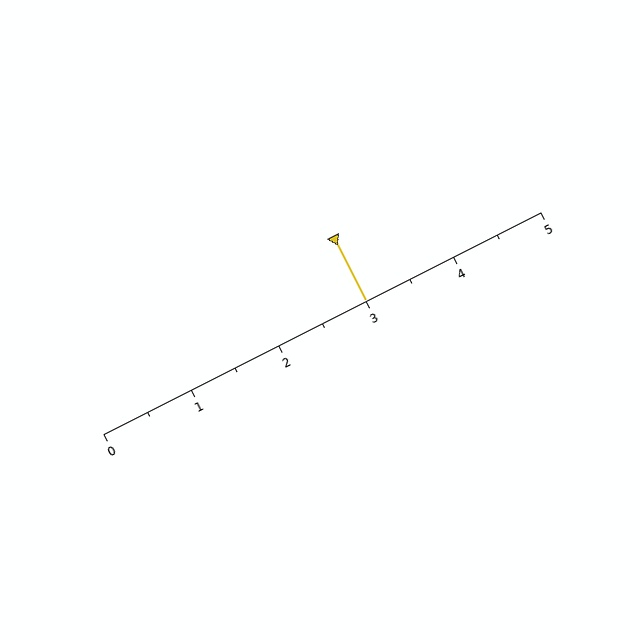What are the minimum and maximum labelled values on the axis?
The axis runs from 0 to 5.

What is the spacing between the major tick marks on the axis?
The major ticks are spaced 1 apart.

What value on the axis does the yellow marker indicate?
The marker indicates approximately 3.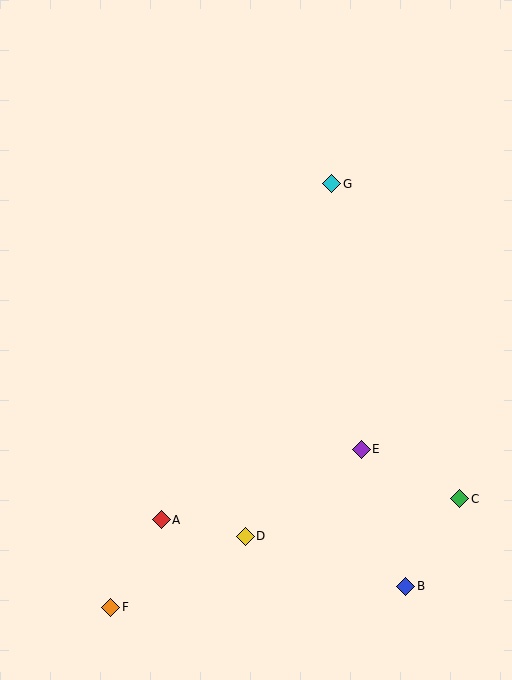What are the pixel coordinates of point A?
Point A is at (161, 520).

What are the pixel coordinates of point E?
Point E is at (362, 449).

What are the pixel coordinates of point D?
Point D is at (245, 536).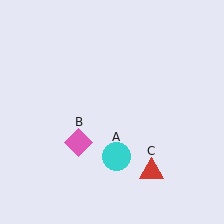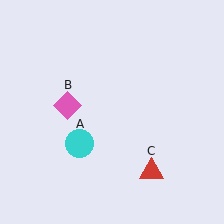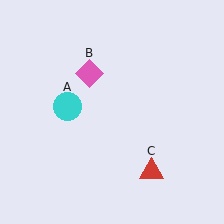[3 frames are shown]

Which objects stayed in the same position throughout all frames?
Red triangle (object C) remained stationary.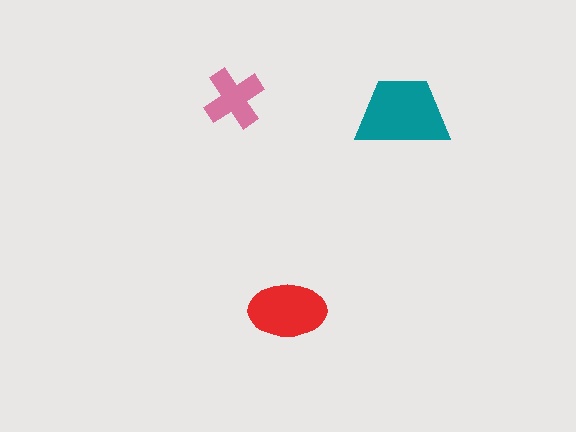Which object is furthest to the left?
The pink cross is leftmost.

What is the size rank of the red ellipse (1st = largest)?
2nd.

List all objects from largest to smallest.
The teal trapezoid, the red ellipse, the pink cross.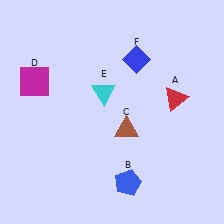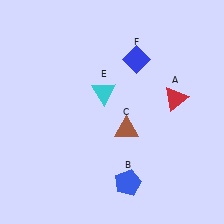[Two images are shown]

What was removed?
The magenta square (D) was removed in Image 2.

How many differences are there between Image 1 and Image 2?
There is 1 difference between the two images.